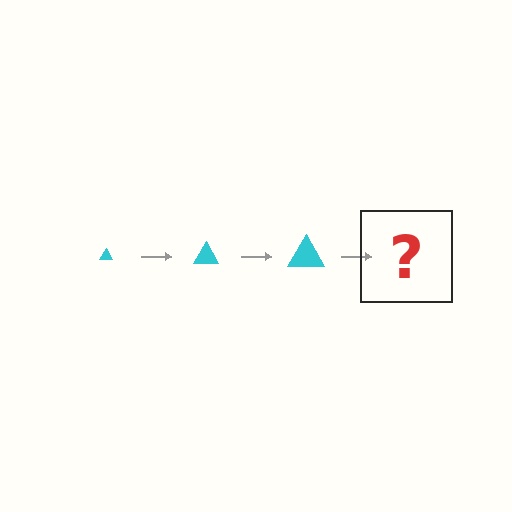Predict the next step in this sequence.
The next step is a cyan triangle, larger than the previous one.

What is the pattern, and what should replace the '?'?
The pattern is that the triangle gets progressively larger each step. The '?' should be a cyan triangle, larger than the previous one.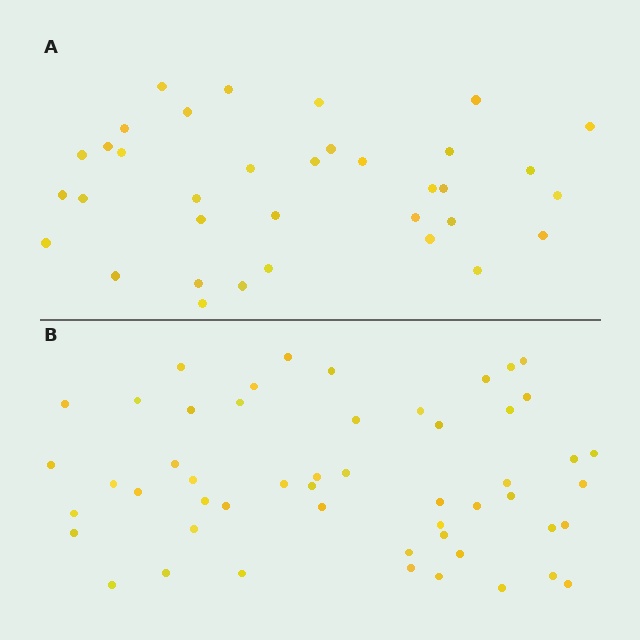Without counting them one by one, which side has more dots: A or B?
Region B (the bottom region) has more dots.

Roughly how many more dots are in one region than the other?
Region B has approximately 15 more dots than region A.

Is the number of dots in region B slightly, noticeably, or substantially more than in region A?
Region B has substantially more. The ratio is roughly 1.5 to 1.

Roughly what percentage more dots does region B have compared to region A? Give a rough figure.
About 50% more.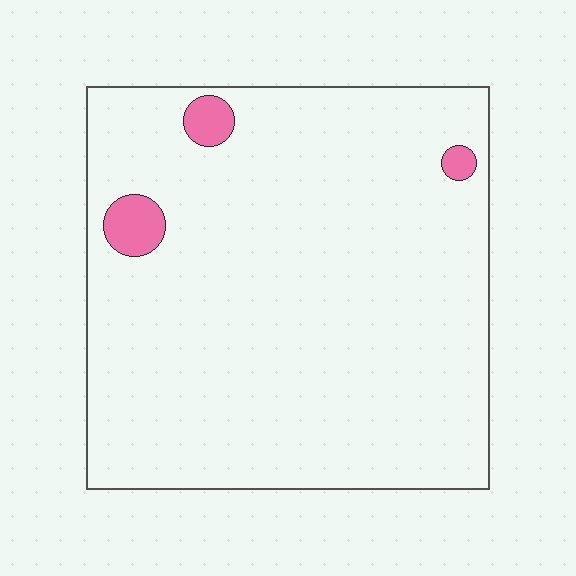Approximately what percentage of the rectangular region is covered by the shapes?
Approximately 5%.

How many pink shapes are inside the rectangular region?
3.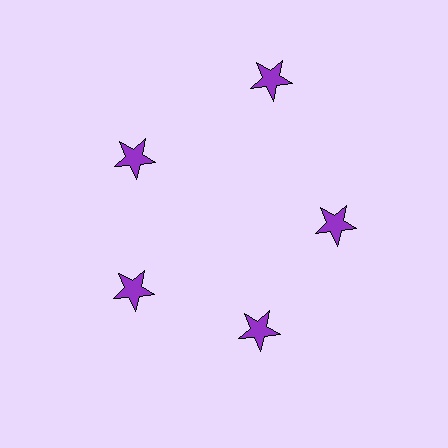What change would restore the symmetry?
The symmetry would be restored by moving it inward, back onto the ring so that all 5 stars sit at equal angles and equal distance from the center.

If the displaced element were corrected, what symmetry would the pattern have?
It would have 5-fold rotational symmetry — the pattern would map onto itself every 72 degrees.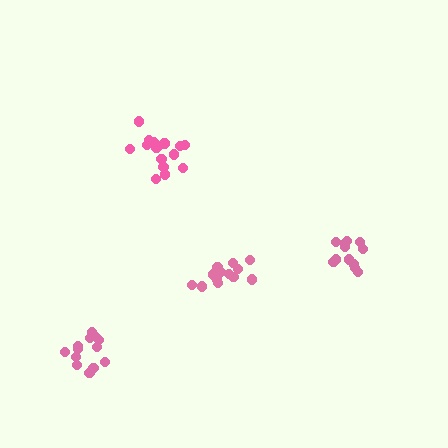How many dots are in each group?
Group 1: 12 dots, Group 2: 16 dots, Group 3: 13 dots, Group 4: 14 dots (55 total).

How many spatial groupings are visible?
There are 4 spatial groupings.